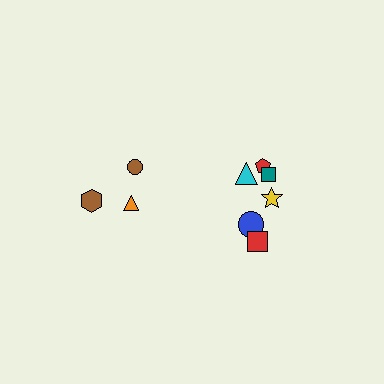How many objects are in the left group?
There are 3 objects.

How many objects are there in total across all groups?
There are 9 objects.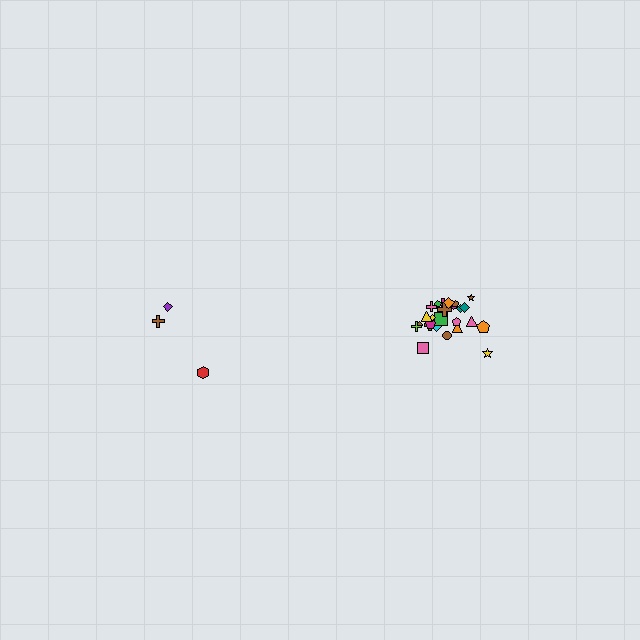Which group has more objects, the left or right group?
The right group.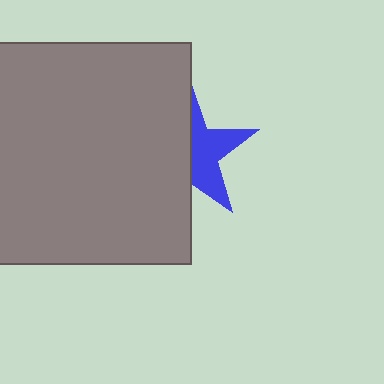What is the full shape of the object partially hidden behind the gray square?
The partially hidden object is a blue star.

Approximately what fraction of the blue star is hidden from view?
Roughly 54% of the blue star is hidden behind the gray square.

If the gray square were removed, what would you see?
You would see the complete blue star.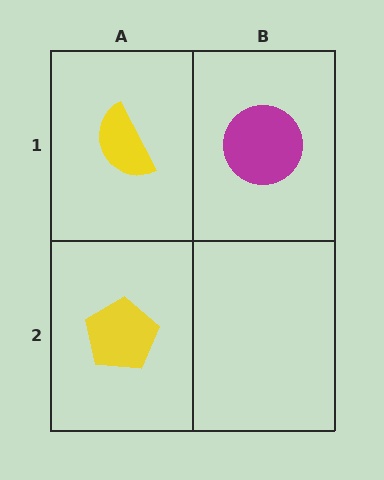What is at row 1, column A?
A yellow semicircle.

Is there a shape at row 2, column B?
No, that cell is empty.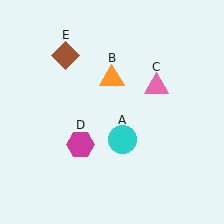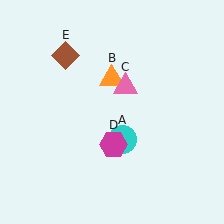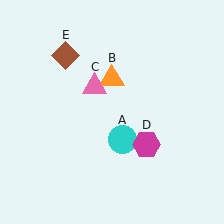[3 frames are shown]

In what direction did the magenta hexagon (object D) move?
The magenta hexagon (object D) moved right.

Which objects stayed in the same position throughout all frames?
Cyan circle (object A) and orange triangle (object B) and brown diamond (object E) remained stationary.